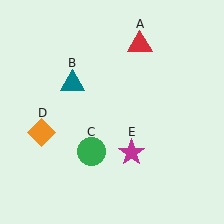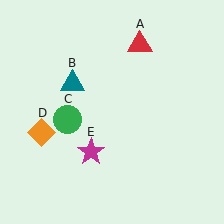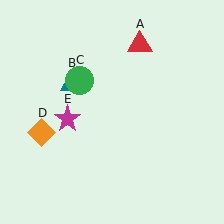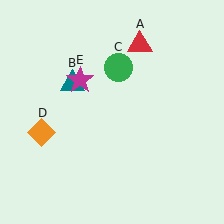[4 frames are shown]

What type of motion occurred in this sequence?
The green circle (object C), magenta star (object E) rotated clockwise around the center of the scene.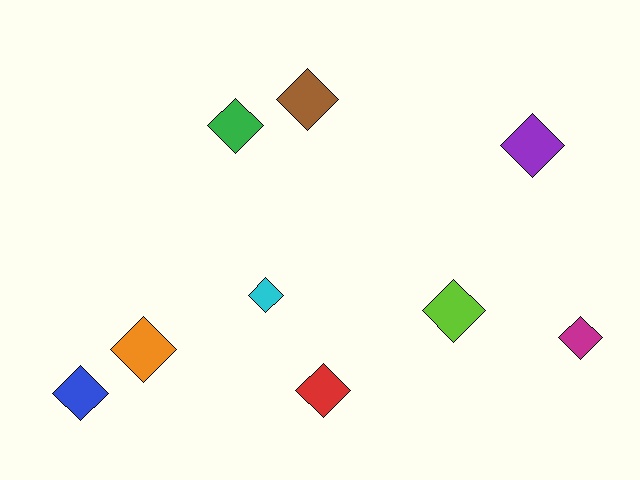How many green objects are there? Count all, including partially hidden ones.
There is 1 green object.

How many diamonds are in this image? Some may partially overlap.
There are 9 diamonds.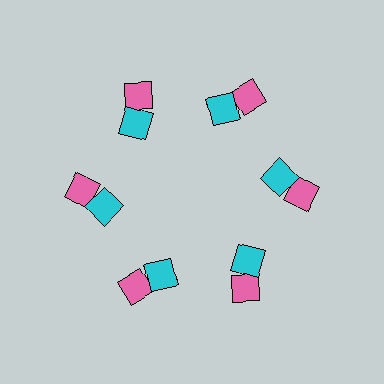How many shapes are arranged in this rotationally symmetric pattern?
There are 12 shapes, arranged in 6 groups of 2.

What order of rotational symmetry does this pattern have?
This pattern has 6-fold rotational symmetry.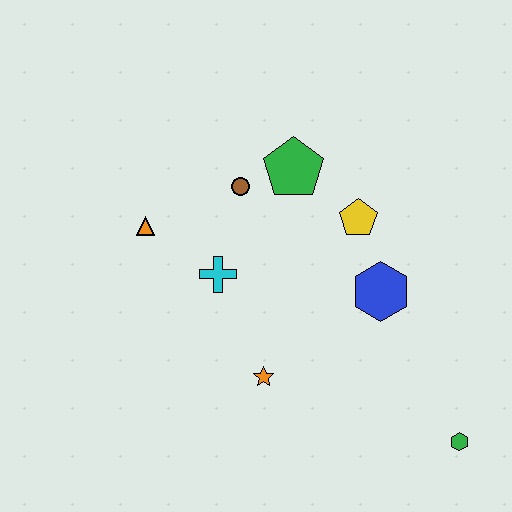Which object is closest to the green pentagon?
The brown circle is closest to the green pentagon.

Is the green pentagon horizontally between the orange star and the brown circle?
No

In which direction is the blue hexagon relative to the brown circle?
The blue hexagon is to the right of the brown circle.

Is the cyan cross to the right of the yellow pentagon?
No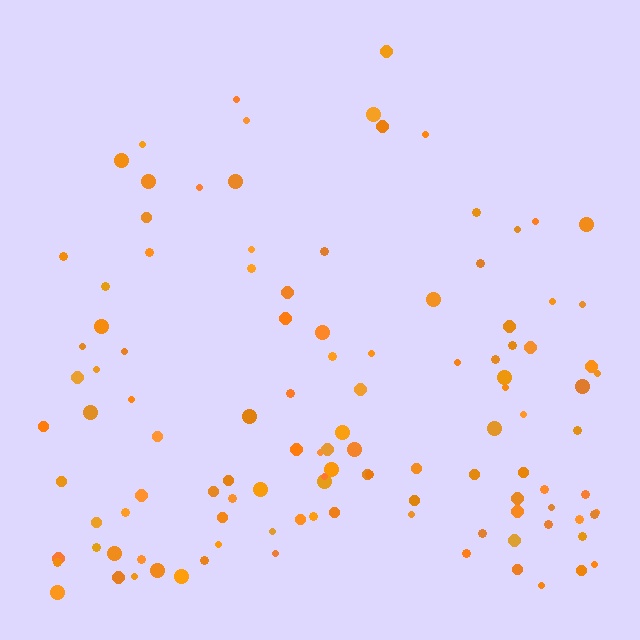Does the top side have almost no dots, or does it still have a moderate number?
Still a moderate number, just noticeably fewer than the bottom.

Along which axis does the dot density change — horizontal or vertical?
Vertical.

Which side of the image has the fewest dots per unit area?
The top.